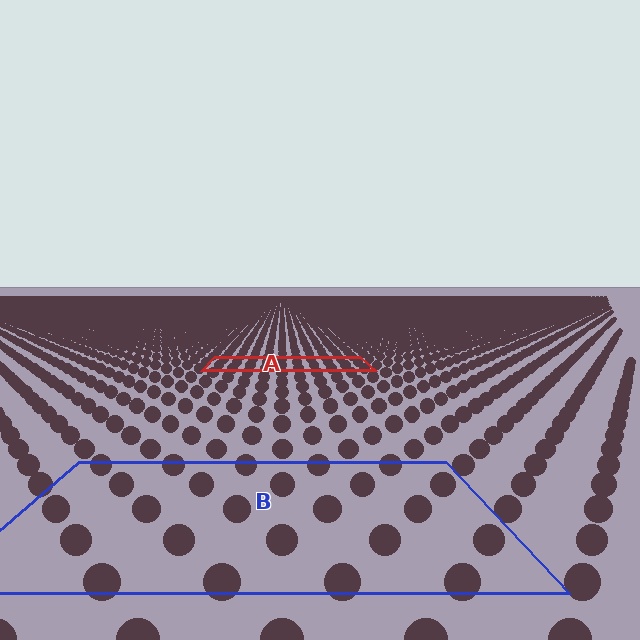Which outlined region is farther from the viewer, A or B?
Region A is farther from the viewer — the texture elements inside it appear smaller and more densely packed.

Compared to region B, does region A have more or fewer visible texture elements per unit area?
Region A has more texture elements per unit area — they are packed more densely because it is farther away.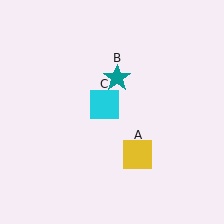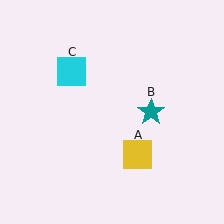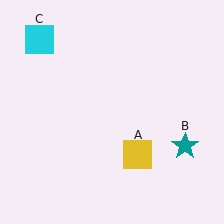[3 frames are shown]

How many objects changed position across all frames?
2 objects changed position: teal star (object B), cyan square (object C).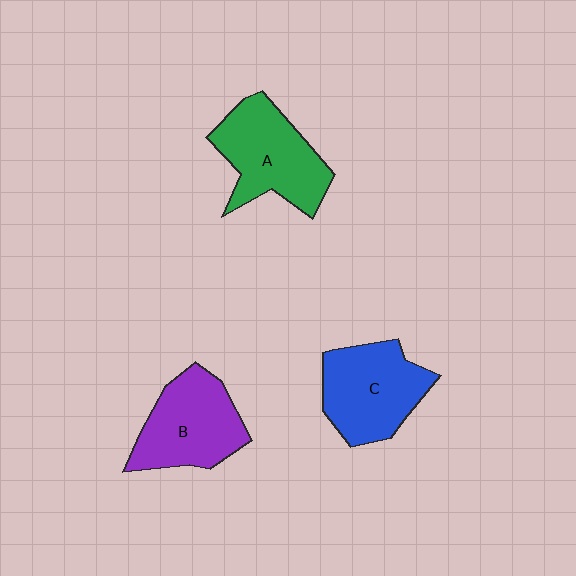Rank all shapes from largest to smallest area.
From largest to smallest: A (green), C (blue), B (purple).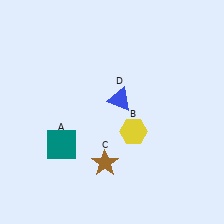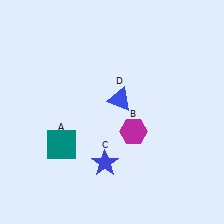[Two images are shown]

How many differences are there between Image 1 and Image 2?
There are 2 differences between the two images.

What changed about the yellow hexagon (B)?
In Image 1, B is yellow. In Image 2, it changed to magenta.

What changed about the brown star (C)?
In Image 1, C is brown. In Image 2, it changed to blue.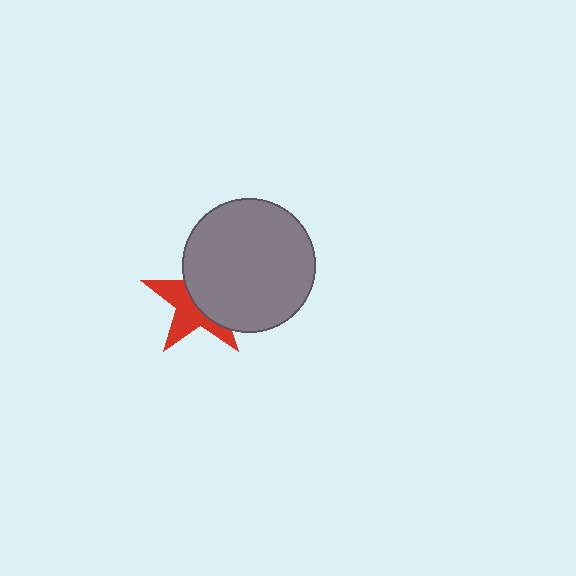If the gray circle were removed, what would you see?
You would see the complete red star.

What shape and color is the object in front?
The object in front is a gray circle.